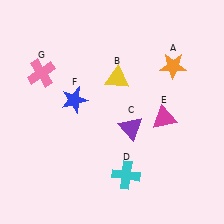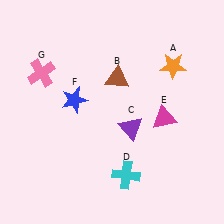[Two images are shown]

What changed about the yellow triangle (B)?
In Image 1, B is yellow. In Image 2, it changed to brown.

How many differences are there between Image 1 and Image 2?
There is 1 difference between the two images.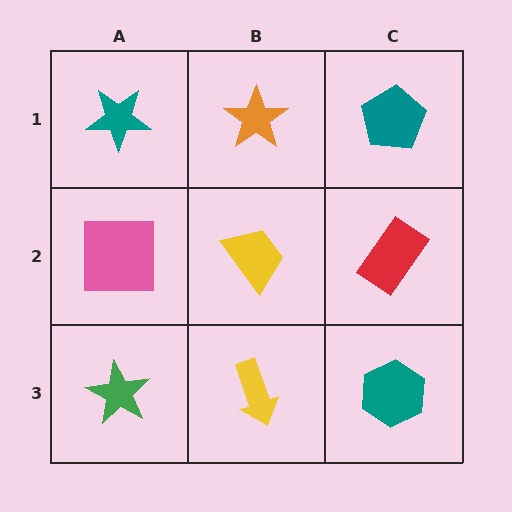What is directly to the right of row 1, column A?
An orange star.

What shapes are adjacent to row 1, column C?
A red rectangle (row 2, column C), an orange star (row 1, column B).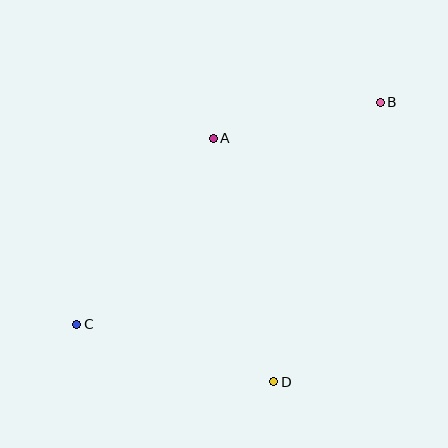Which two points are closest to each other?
Points A and B are closest to each other.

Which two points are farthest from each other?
Points B and C are farthest from each other.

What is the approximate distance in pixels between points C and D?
The distance between C and D is approximately 205 pixels.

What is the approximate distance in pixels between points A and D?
The distance between A and D is approximately 251 pixels.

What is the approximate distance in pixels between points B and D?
The distance between B and D is approximately 299 pixels.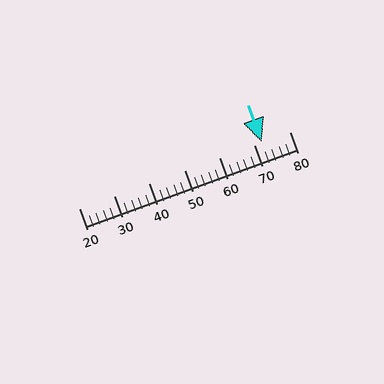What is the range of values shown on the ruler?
The ruler shows values from 20 to 80.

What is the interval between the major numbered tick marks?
The major tick marks are spaced 10 units apart.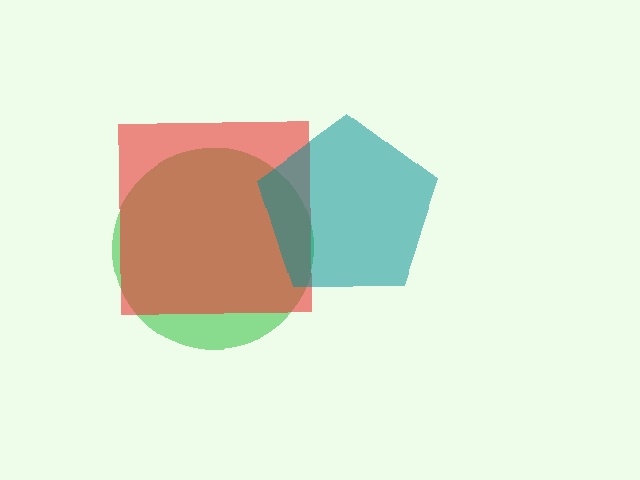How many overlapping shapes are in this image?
There are 3 overlapping shapes in the image.